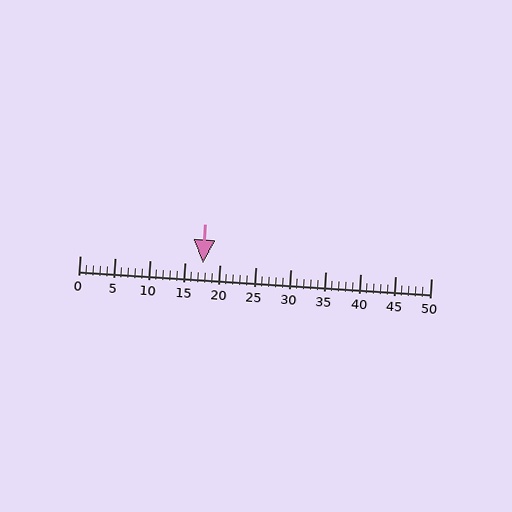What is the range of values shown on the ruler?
The ruler shows values from 0 to 50.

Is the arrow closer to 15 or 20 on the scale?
The arrow is closer to 20.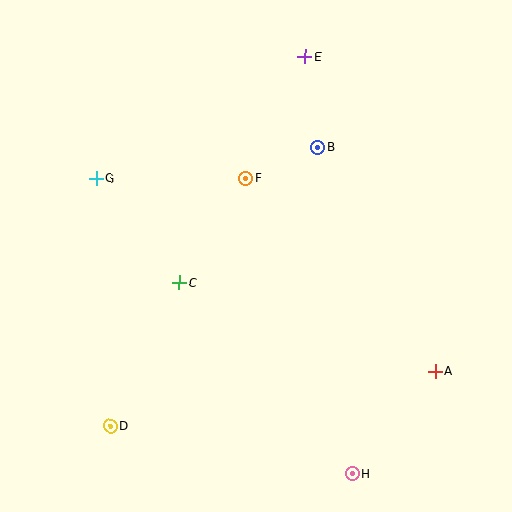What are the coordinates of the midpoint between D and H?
The midpoint between D and H is at (232, 450).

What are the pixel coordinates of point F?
Point F is at (246, 178).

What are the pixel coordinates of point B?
Point B is at (318, 147).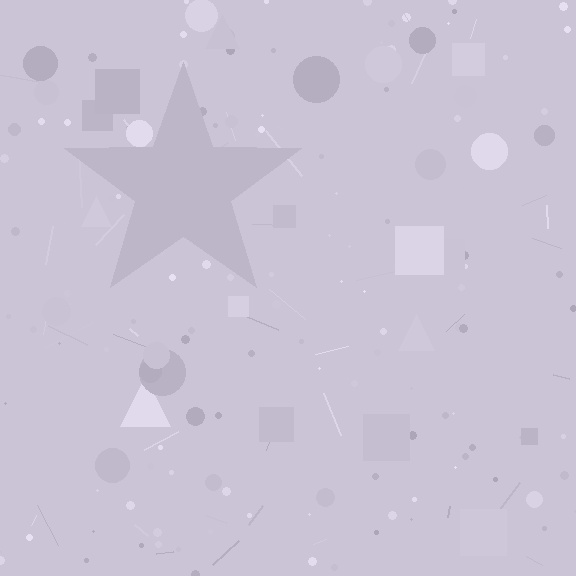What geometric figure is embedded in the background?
A star is embedded in the background.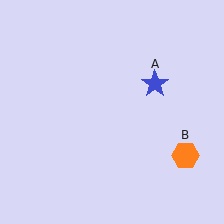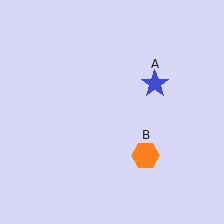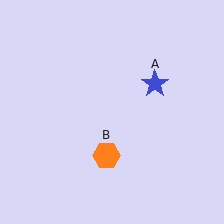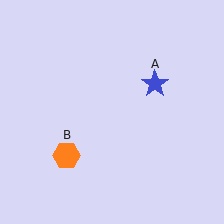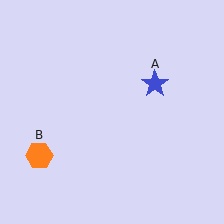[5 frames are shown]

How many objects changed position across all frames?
1 object changed position: orange hexagon (object B).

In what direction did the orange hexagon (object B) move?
The orange hexagon (object B) moved left.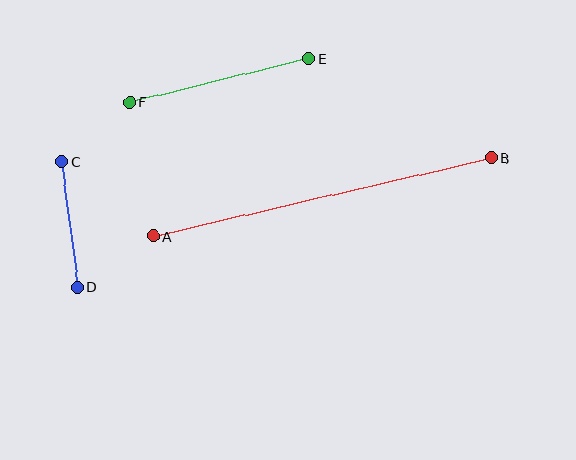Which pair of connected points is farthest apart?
Points A and B are farthest apart.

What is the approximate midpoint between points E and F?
The midpoint is at approximately (219, 81) pixels.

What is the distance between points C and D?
The distance is approximately 126 pixels.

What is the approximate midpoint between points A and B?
The midpoint is at approximately (322, 197) pixels.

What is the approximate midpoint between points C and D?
The midpoint is at approximately (70, 224) pixels.